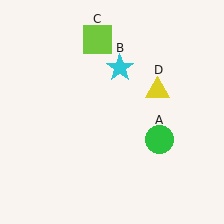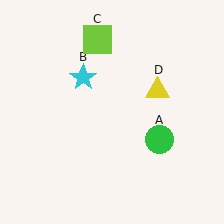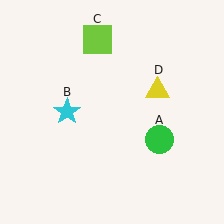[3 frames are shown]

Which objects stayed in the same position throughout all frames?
Green circle (object A) and lime square (object C) and yellow triangle (object D) remained stationary.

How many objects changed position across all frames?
1 object changed position: cyan star (object B).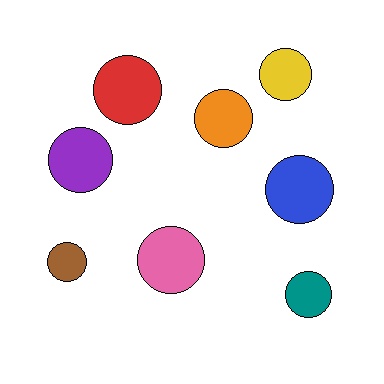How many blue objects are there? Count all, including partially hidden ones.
There is 1 blue object.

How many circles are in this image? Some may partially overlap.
There are 8 circles.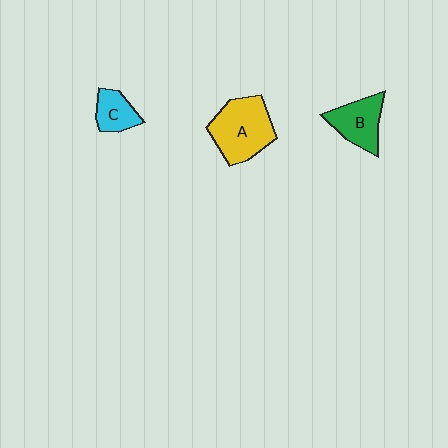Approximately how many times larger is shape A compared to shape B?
Approximately 1.5 times.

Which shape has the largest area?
Shape A (yellow).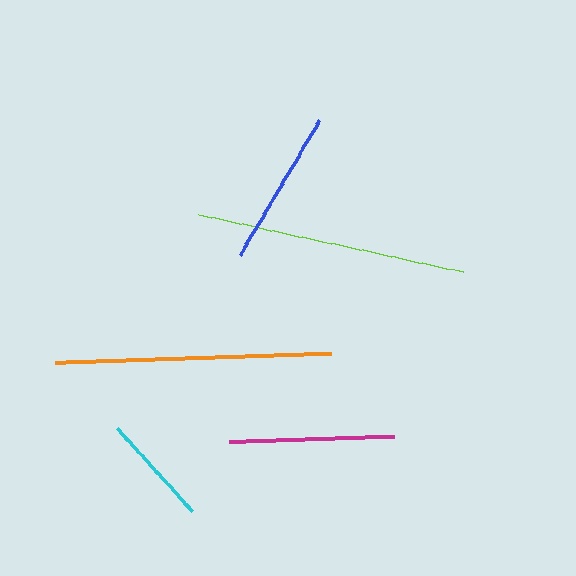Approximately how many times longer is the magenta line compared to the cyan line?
The magenta line is approximately 1.5 times the length of the cyan line.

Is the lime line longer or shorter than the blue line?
The lime line is longer than the blue line.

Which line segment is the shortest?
The cyan line is the shortest at approximately 113 pixels.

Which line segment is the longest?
The orange line is the longest at approximately 276 pixels.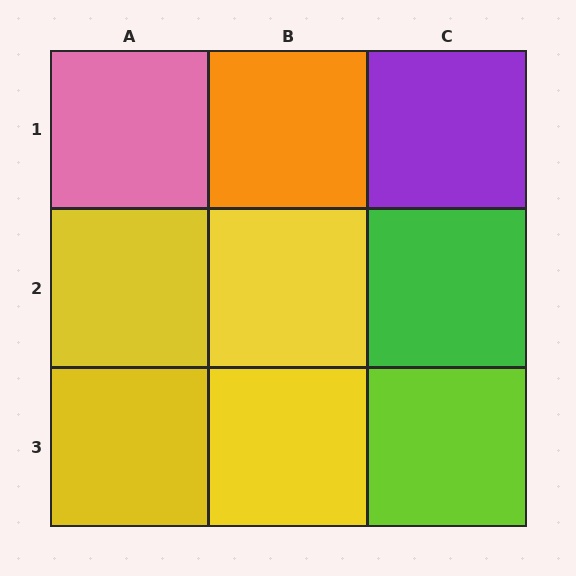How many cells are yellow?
4 cells are yellow.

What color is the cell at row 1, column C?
Purple.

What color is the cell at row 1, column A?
Pink.